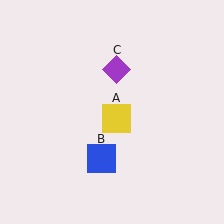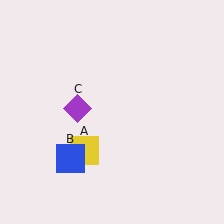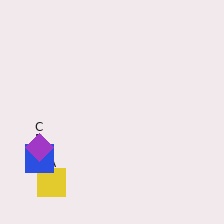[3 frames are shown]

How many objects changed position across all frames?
3 objects changed position: yellow square (object A), blue square (object B), purple diamond (object C).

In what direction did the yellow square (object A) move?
The yellow square (object A) moved down and to the left.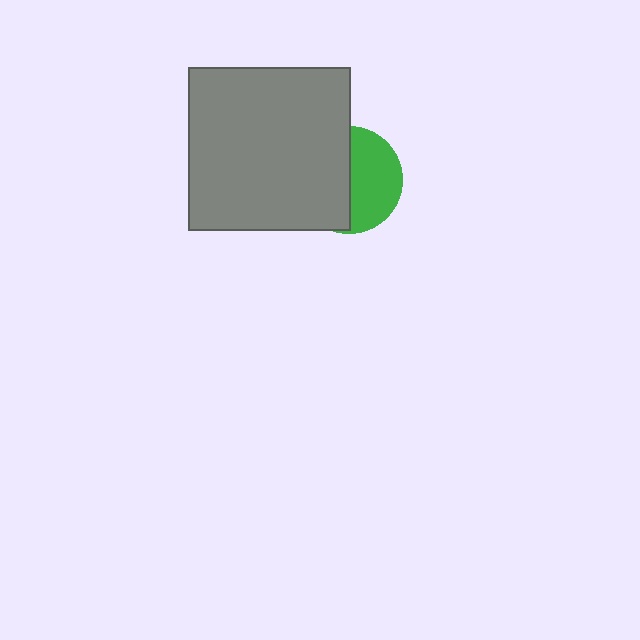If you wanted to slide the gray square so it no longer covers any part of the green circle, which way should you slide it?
Slide it left — that is the most direct way to separate the two shapes.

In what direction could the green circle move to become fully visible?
The green circle could move right. That would shift it out from behind the gray square entirely.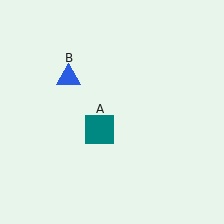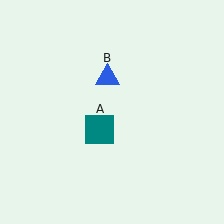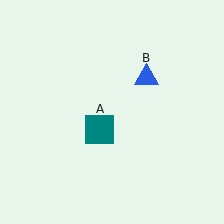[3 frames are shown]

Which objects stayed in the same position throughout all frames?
Teal square (object A) remained stationary.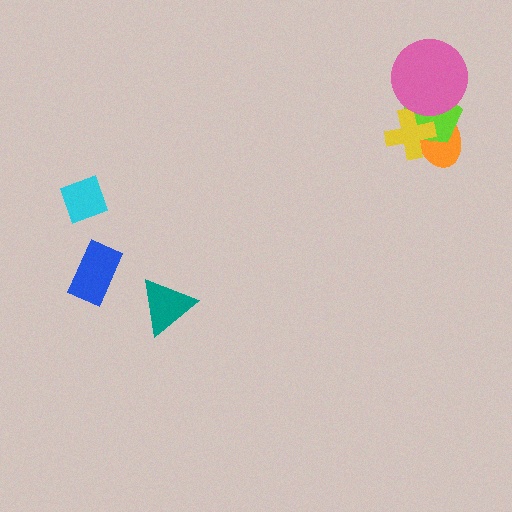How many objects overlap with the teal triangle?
0 objects overlap with the teal triangle.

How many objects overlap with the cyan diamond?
0 objects overlap with the cyan diamond.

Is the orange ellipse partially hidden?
Yes, it is partially covered by another shape.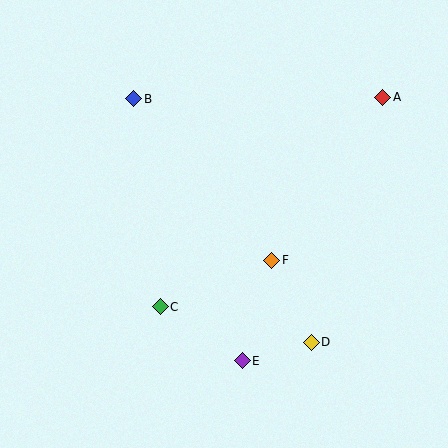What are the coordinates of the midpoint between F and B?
The midpoint between F and B is at (203, 179).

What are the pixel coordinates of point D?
Point D is at (311, 343).